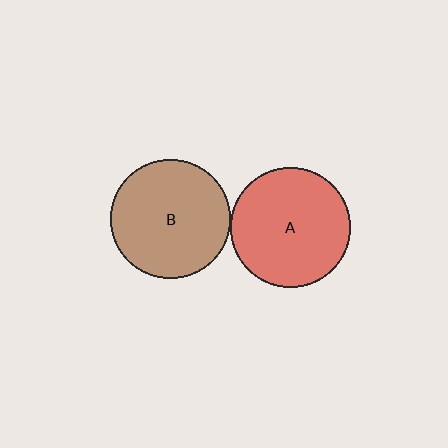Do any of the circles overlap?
No, none of the circles overlap.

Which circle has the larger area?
Circle A (red).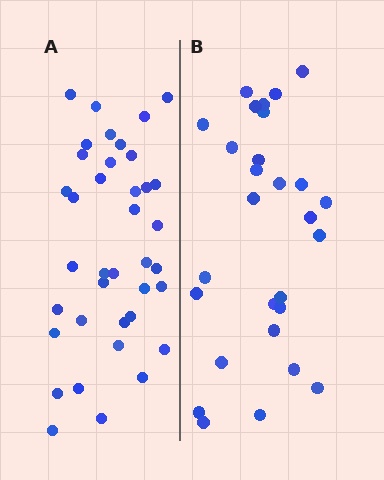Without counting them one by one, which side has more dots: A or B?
Region A (the left region) has more dots.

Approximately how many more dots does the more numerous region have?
Region A has roughly 10 or so more dots than region B.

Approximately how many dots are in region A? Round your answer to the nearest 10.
About 40 dots. (The exact count is 38, which rounds to 40.)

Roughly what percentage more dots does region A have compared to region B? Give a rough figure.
About 35% more.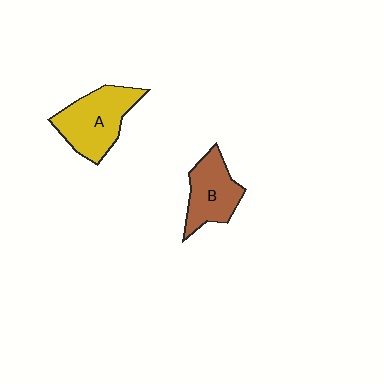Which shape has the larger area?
Shape A (yellow).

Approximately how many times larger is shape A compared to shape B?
Approximately 1.3 times.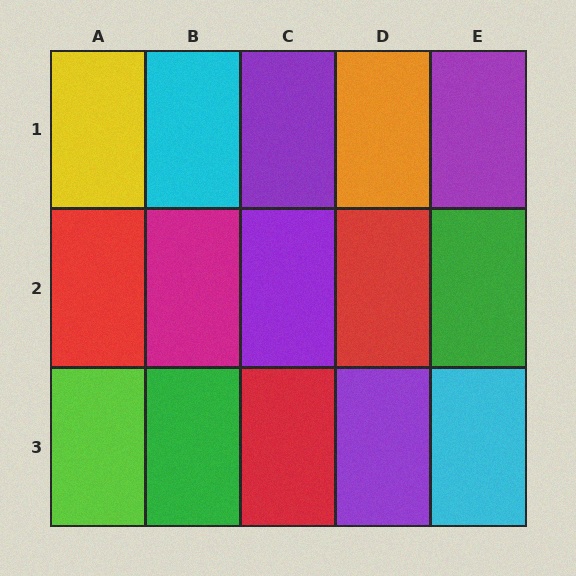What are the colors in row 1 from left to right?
Yellow, cyan, purple, orange, purple.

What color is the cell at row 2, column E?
Green.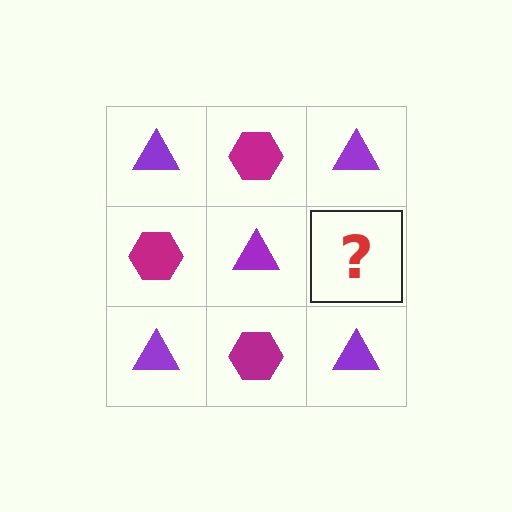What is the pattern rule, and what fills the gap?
The rule is that it alternates purple triangle and magenta hexagon in a checkerboard pattern. The gap should be filled with a magenta hexagon.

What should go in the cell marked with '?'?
The missing cell should contain a magenta hexagon.